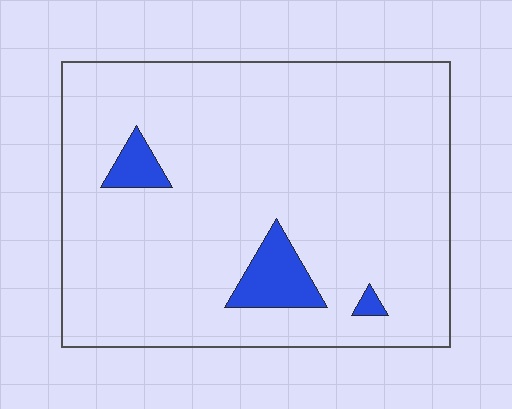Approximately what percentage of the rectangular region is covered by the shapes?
Approximately 5%.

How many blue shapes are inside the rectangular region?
3.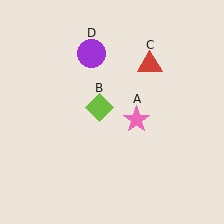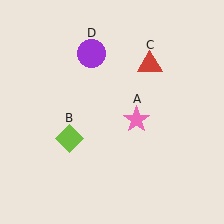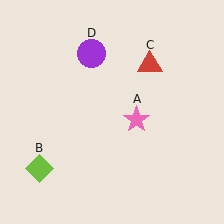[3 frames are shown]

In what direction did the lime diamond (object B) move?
The lime diamond (object B) moved down and to the left.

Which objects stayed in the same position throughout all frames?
Pink star (object A) and red triangle (object C) and purple circle (object D) remained stationary.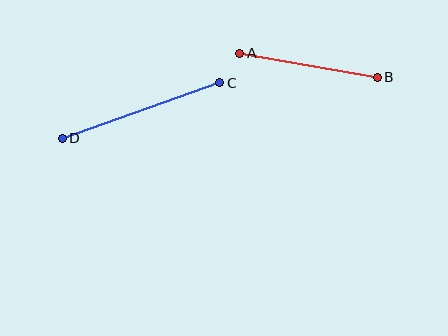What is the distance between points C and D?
The distance is approximately 167 pixels.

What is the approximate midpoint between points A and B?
The midpoint is at approximately (309, 65) pixels.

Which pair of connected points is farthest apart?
Points C and D are farthest apart.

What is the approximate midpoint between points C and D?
The midpoint is at approximately (141, 110) pixels.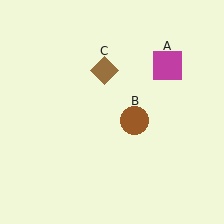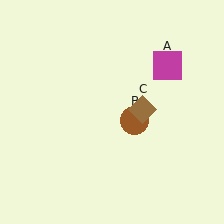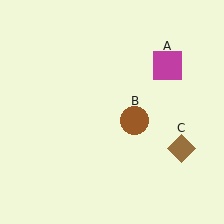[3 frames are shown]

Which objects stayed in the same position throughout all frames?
Magenta square (object A) and brown circle (object B) remained stationary.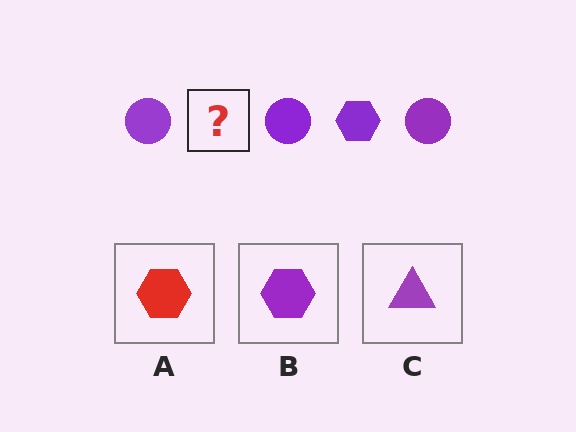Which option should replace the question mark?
Option B.